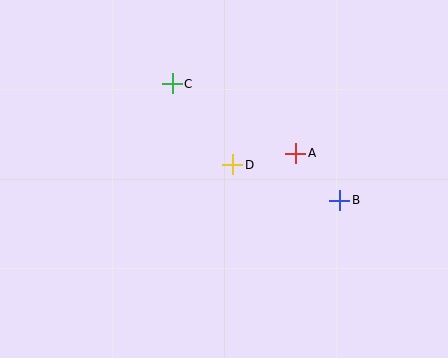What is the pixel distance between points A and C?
The distance between A and C is 142 pixels.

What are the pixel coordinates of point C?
Point C is at (172, 84).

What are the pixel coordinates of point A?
Point A is at (296, 153).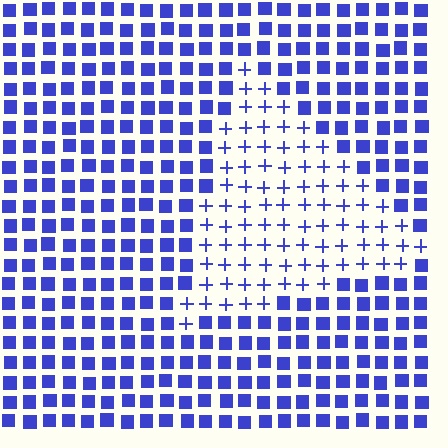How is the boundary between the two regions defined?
The boundary is defined by a change in element shape: plus signs inside vs. squares outside. All elements share the same color and spacing.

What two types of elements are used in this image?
The image uses plus signs inside the triangle region and squares outside it.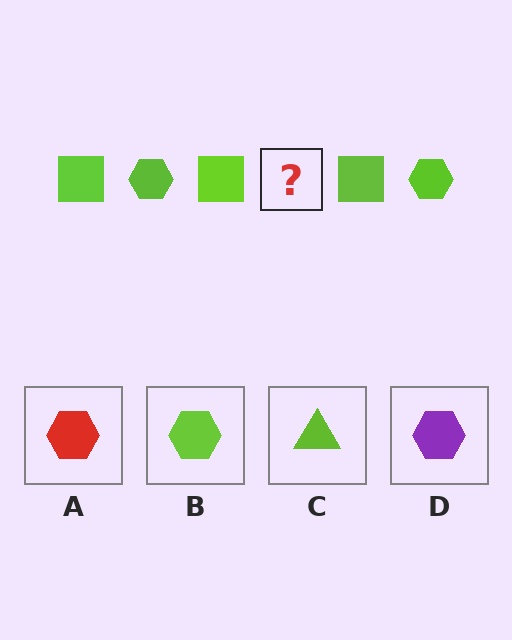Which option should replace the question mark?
Option B.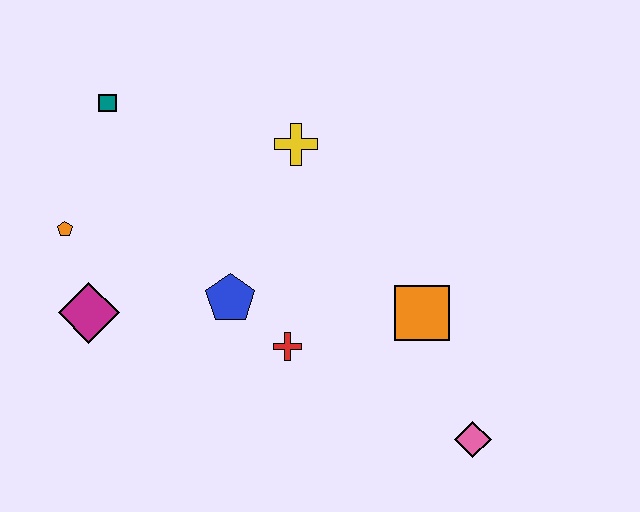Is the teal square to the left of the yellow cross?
Yes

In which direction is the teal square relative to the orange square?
The teal square is to the left of the orange square.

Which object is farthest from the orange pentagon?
The pink diamond is farthest from the orange pentagon.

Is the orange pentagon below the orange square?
No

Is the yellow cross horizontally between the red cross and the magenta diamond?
No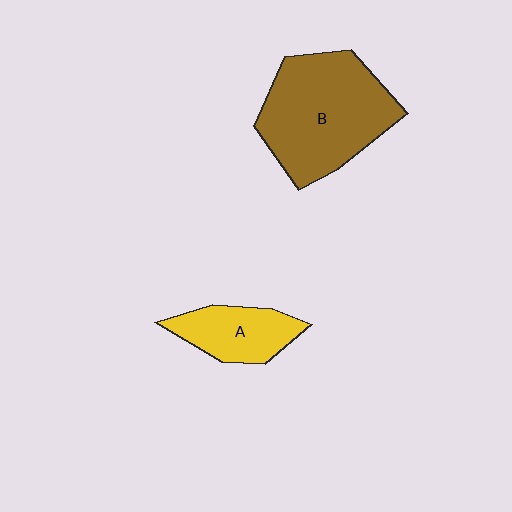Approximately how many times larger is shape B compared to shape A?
Approximately 2.2 times.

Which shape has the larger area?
Shape B (brown).